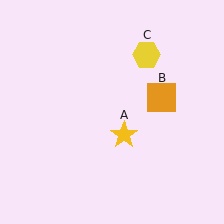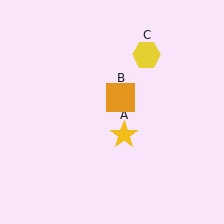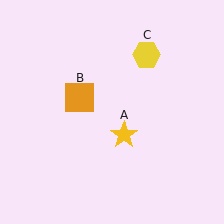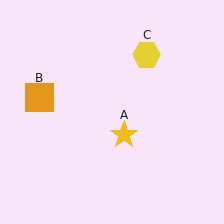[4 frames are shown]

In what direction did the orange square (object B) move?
The orange square (object B) moved left.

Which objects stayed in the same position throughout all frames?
Yellow star (object A) and yellow hexagon (object C) remained stationary.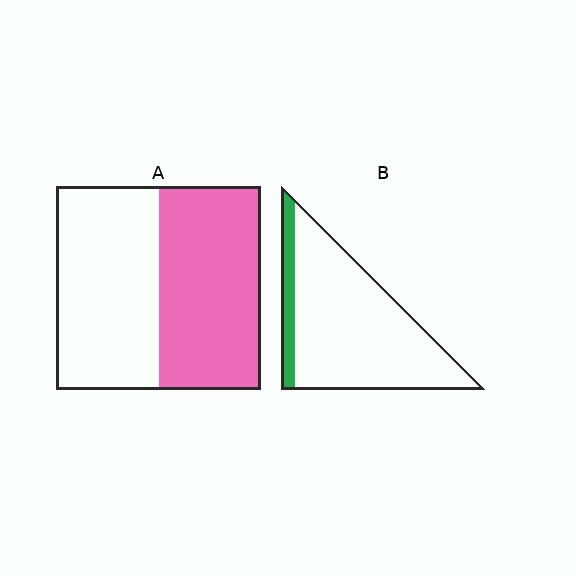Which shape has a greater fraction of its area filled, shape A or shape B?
Shape A.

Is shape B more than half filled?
No.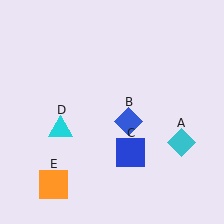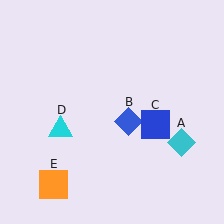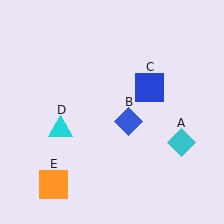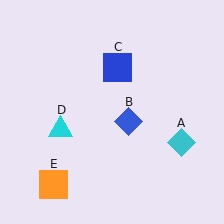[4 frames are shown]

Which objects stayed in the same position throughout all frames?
Cyan diamond (object A) and blue diamond (object B) and cyan triangle (object D) and orange square (object E) remained stationary.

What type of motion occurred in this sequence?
The blue square (object C) rotated counterclockwise around the center of the scene.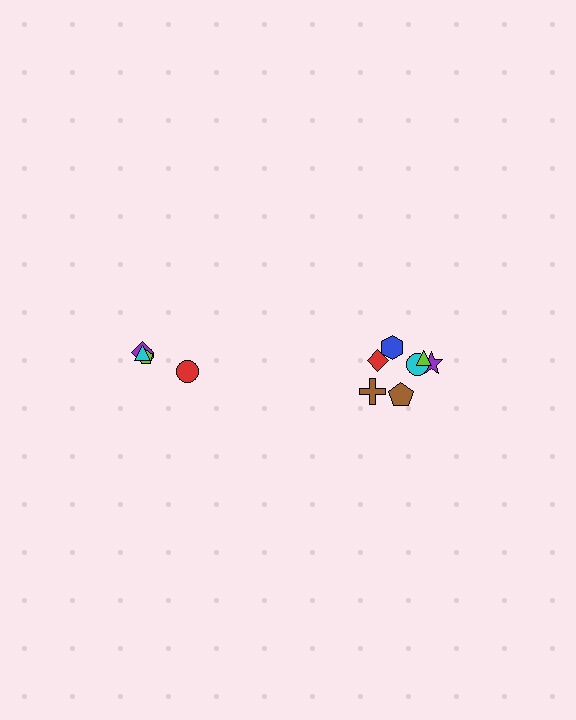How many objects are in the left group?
There are 5 objects.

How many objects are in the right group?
There are 7 objects.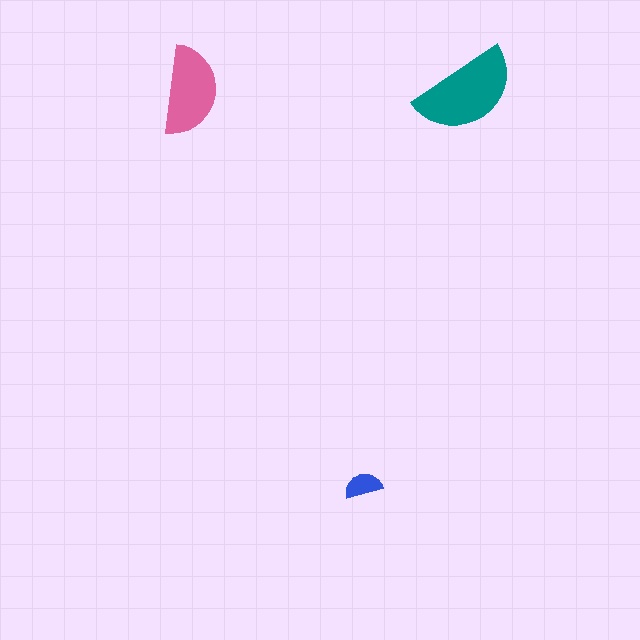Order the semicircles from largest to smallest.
the teal one, the pink one, the blue one.